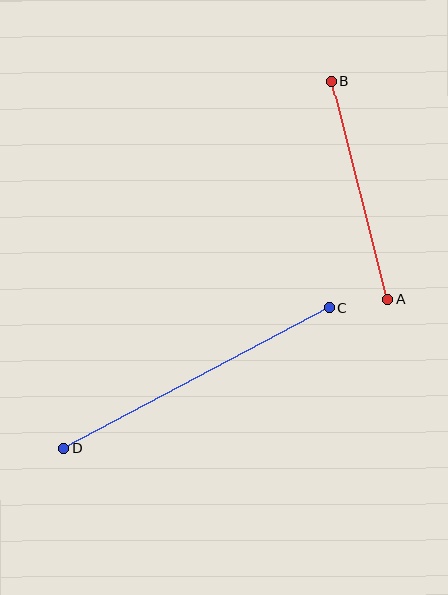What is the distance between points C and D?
The distance is approximately 301 pixels.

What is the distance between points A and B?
The distance is approximately 225 pixels.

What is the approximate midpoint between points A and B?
The midpoint is at approximately (360, 190) pixels.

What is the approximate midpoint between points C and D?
The midpoint is at approximately (197, 378) pixels.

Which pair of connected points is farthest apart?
Points C and D are farthest apart.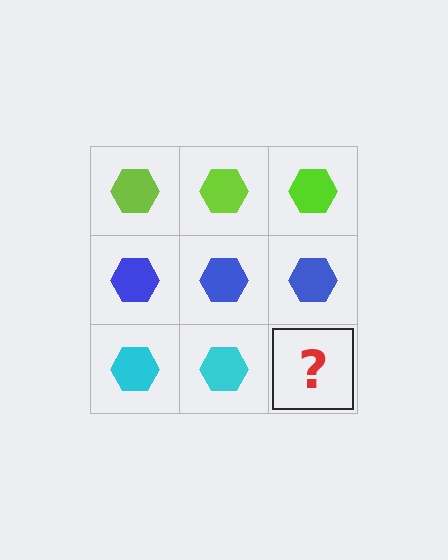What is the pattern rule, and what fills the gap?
The rule is that each row has a consistent color. The gap should be filled with a cyan hexagon.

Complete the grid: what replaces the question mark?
The question mark should be replaced with a cyan hexagon.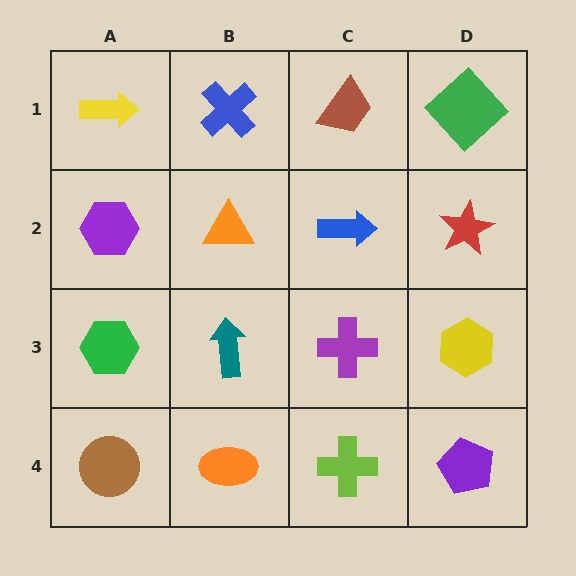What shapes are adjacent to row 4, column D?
A yellow hexagon (row 3, column D), a lime cross (row 4, column C).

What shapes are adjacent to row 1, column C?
A blue arrow (row 2, column C), a blue cross (row 1, column B), a green diamond (row 1, column D).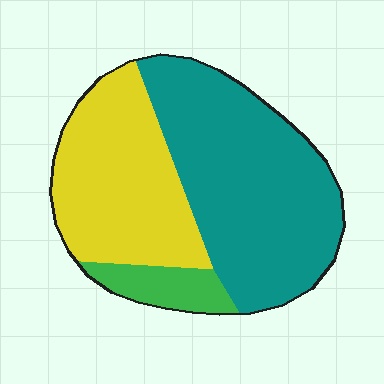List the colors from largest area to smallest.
From largest to smallest: teal, yellow, green.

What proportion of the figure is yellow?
Yellow takes up between a third and a half of the figure.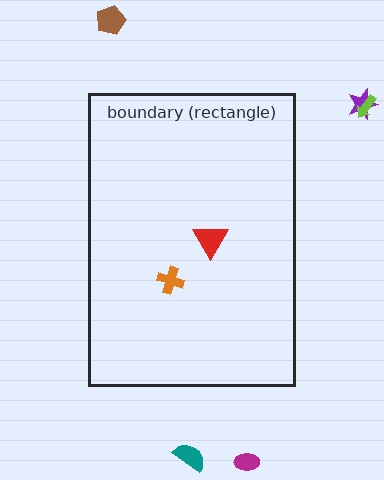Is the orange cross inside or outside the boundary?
Inside.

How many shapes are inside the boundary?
2 inside, 5 outside.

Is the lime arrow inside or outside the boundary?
Outside.